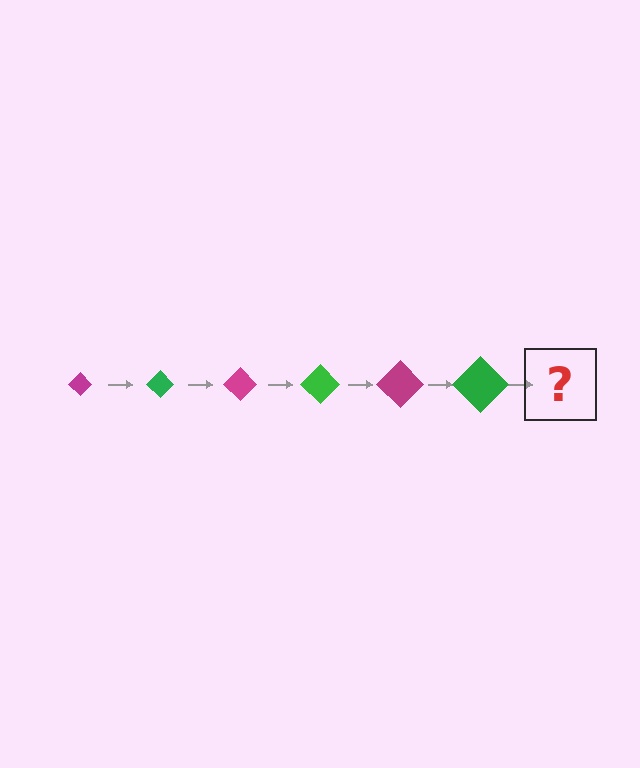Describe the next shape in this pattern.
It should be a magenta diamond, larger than the previous one.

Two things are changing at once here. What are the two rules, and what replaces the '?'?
The two rules are that the diamond grows larger each step and the color cycles through magenta and green. The '?' should be a magenta diamond, larger than the previous one.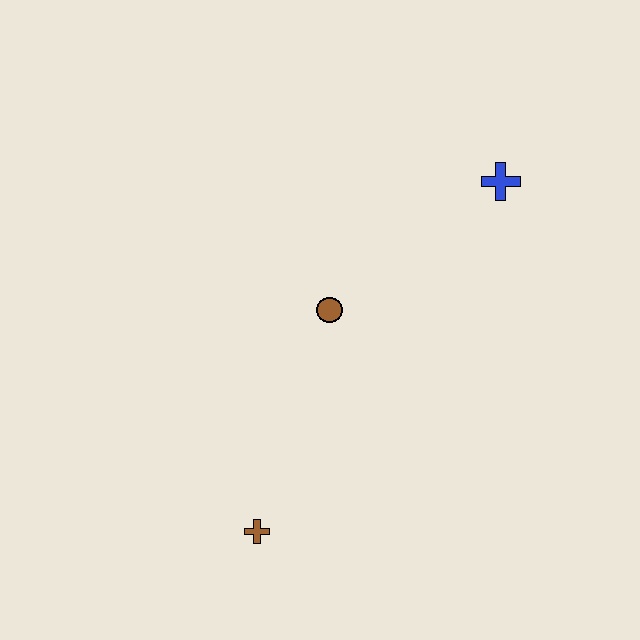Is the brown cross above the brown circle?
No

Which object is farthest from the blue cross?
The brown cross is farthest from the blue cross.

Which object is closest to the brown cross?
The brown circle is closest to the brown cross.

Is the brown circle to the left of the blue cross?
Yes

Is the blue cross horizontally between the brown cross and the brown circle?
No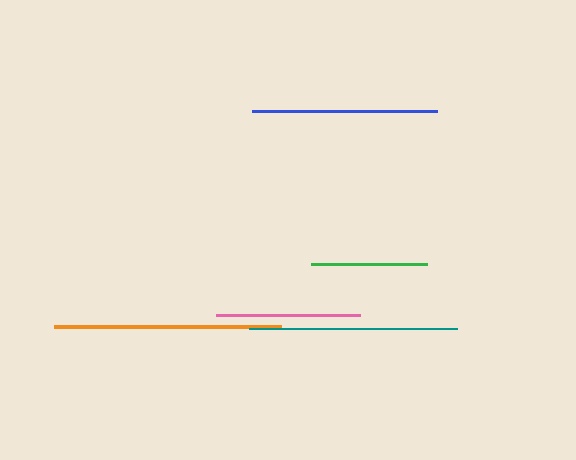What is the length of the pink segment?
The pink segment is approximately 145 pixels long.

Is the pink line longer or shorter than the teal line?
The teal line is longer than the pink line.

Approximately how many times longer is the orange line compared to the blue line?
The orange line is approximately 1.2 times the length of the blue line.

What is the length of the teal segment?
The teal segment is approximately 208 pixels long.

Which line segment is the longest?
The orange line is the longest at approximately 227 pixels.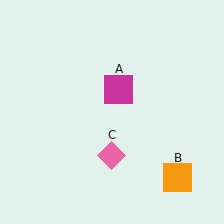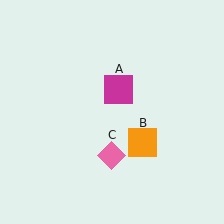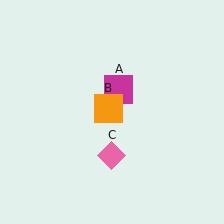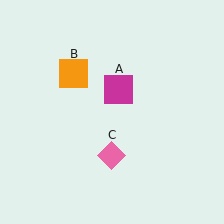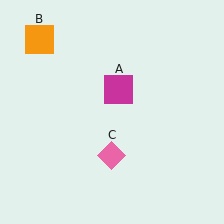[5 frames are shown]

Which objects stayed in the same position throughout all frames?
Magenta square (object A) and pink diamond (object C) remained stationary.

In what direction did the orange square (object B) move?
The orange square (object B) moved up and to the left.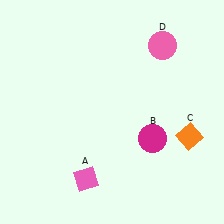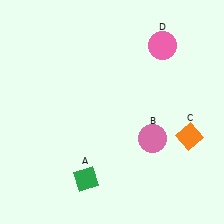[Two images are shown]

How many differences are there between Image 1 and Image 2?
There are 2 differences between the two images.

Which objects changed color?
A changed from pink to green. B changed from magenta to pink.